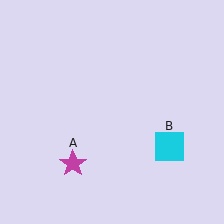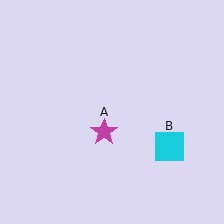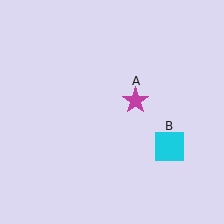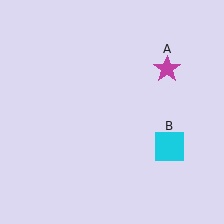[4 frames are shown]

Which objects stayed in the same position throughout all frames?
Cyan square (object B) remained stationary.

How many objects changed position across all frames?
1 object changed position: magenta star (object A).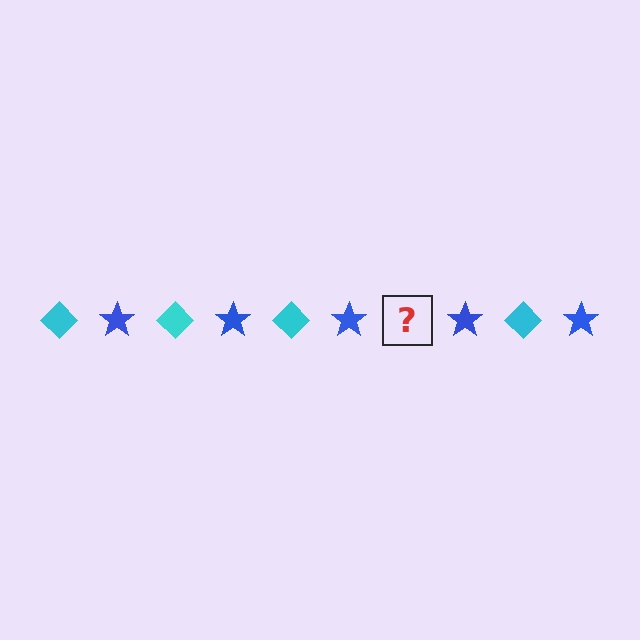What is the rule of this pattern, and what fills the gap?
The rule is that the pattern alternates between cyan diamond and blue star. The gap should be filled with a cyan diamond.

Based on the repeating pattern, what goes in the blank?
The blank should be a cyan diamond.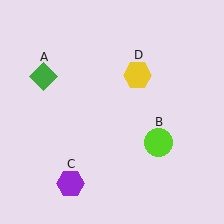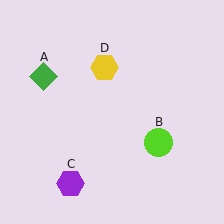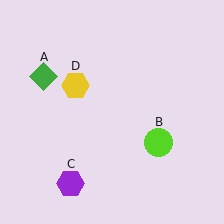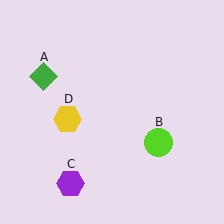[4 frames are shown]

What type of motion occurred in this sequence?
The yellow hexagon (object D) rotated counterclockwise around the center of the scene.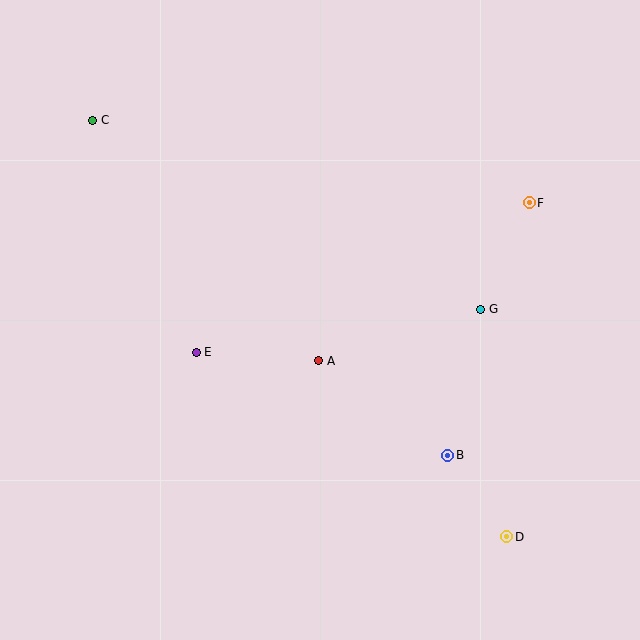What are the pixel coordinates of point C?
Point C is at (93, 120).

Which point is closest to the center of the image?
Point A at (319, 361) is closest to the center.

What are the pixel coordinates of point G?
Point G is at (481, 309).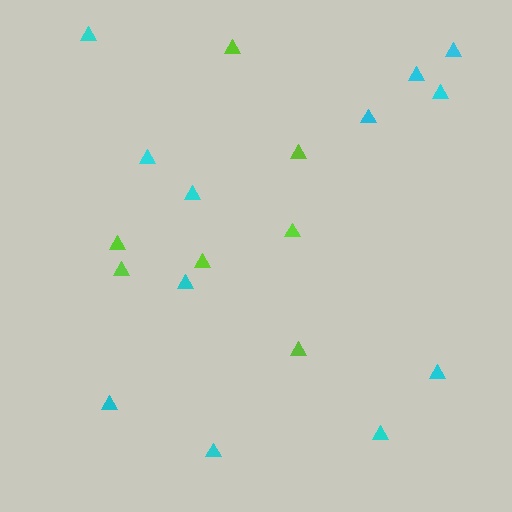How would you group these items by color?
There are 2 groups: one group of lime triangles (7) and one group of cyan triangles (12).